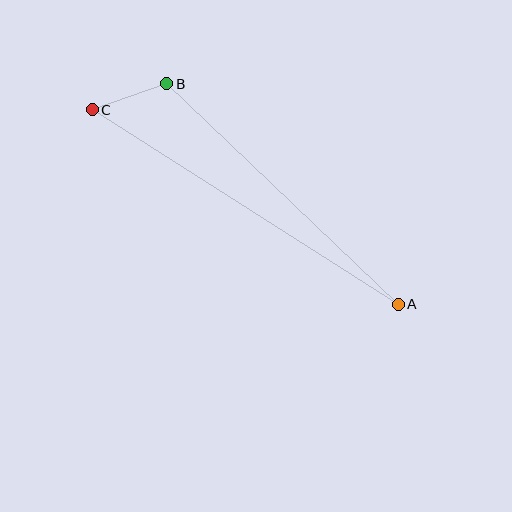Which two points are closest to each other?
Points B and C are closest to each other.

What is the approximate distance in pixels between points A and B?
The distance between A and B is approximately 320 pixels.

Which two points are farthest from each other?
Points A and C are farthest from each other.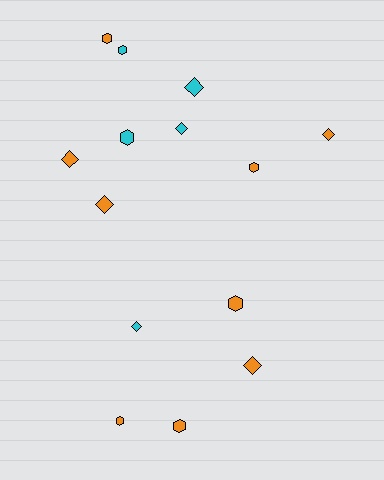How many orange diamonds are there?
There are 4 orange diamonds.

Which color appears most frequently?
Orange, with 9 objects.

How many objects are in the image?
There are 14 objects.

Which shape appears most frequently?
Hexagon, with 7 objects.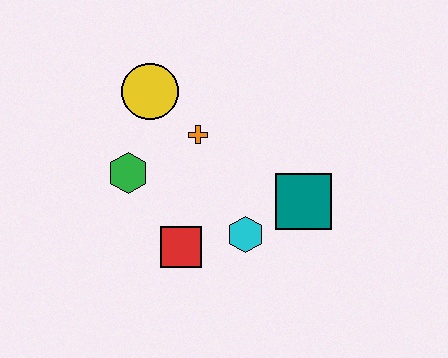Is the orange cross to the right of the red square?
Yes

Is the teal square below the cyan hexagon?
No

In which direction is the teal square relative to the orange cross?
The teal square is to the right of the orange cross.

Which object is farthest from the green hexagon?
The teal square is farthest from the green hexagon.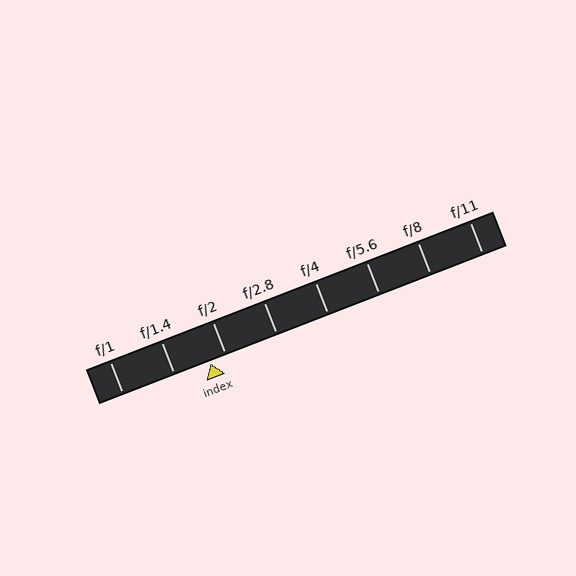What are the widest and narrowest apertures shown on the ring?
The widest aperture shown is f/1 and the narrowest is f/11.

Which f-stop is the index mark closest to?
The index mark is closest to f/2.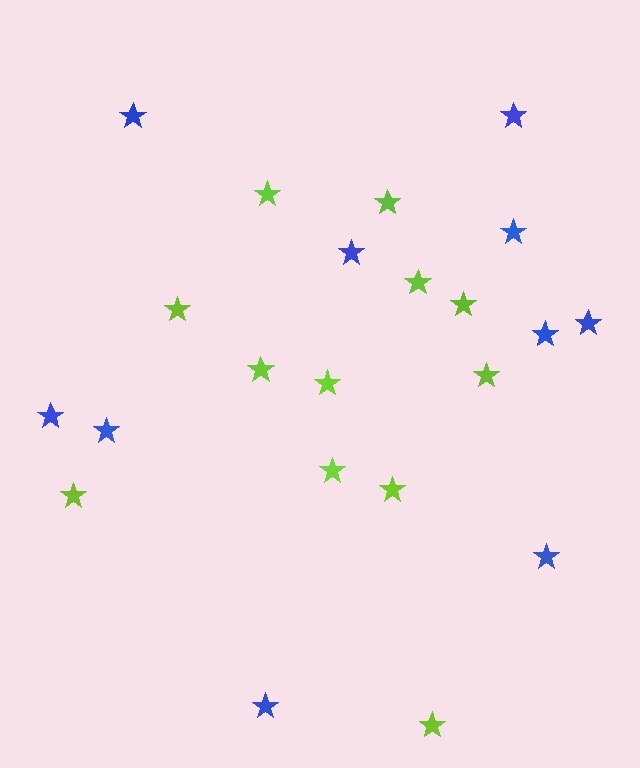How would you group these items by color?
There are 2 groups: one group of lime stars (12) and one group of blue stars (10).